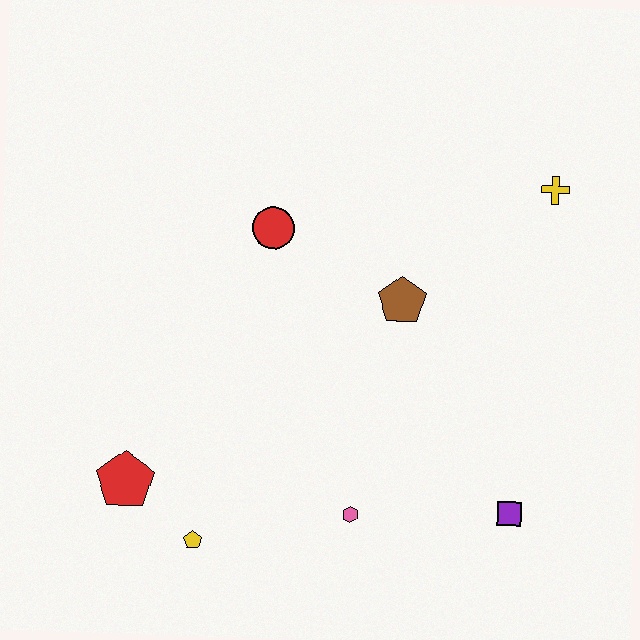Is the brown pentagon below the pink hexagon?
No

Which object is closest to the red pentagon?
The yellow pentagon is closest to the red pentagon.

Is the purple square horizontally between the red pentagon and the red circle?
No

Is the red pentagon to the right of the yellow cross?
No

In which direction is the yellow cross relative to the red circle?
The yellow cross is to the right of the red circle.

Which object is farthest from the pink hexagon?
The yellow cross is farthest from the pink hexagon.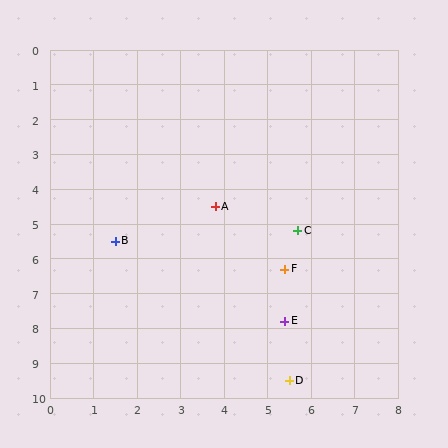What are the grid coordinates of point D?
Point D is at approximately (5.5, 9.5).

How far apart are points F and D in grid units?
Points F and D are about 3.2 grid units apart.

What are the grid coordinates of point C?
Point C is at approximately (5.7, 5.2).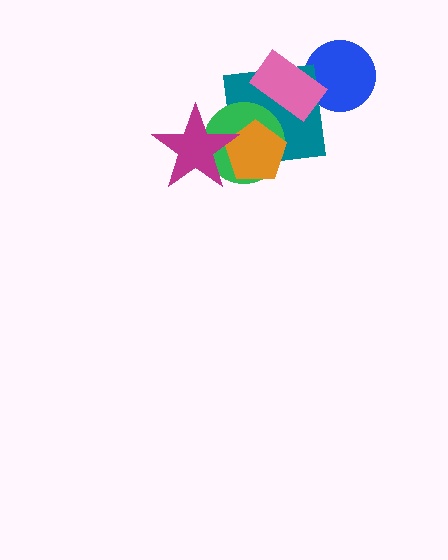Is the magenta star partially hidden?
No, no other shape covers it.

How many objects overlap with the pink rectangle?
2 objects overlap with the pink rectangle.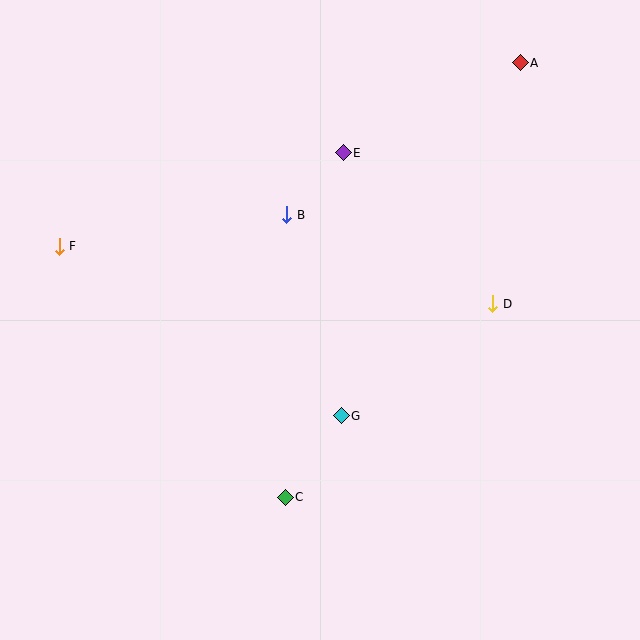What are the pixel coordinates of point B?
Point B is at (287, 215).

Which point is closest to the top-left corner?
Point F is closest to the top-left corner.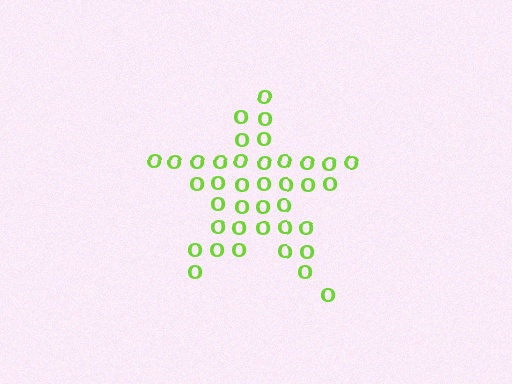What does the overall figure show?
The overall figure shows a star.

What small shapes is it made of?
It is made of small letter O's.